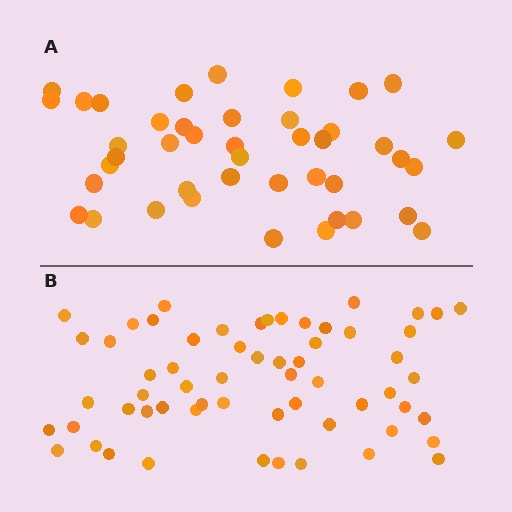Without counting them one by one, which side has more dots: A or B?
Region B (the bottom region) has more dots.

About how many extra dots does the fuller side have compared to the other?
Region B has approximately 15 more dots than region A.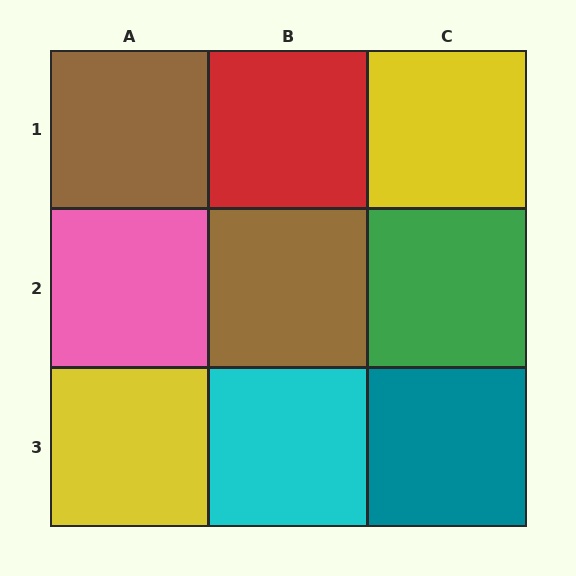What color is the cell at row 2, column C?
Green.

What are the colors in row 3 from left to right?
Yellow, cyan, teal.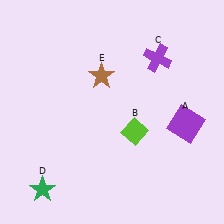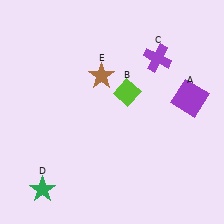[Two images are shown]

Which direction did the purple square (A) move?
The purple square (A) moved up.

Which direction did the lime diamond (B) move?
The lime diamond (B) moved up.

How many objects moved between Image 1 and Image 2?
2 objects moved between the two images.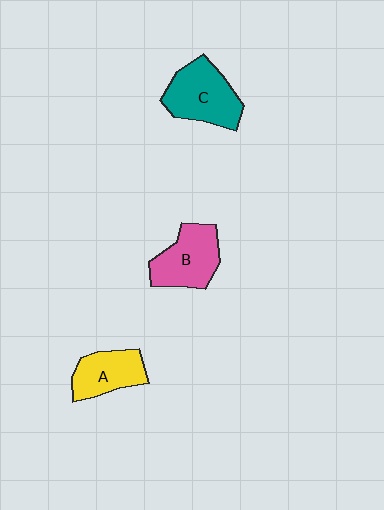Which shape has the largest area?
Shape C (teal).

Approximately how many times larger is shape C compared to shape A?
Approximately 1.3 times.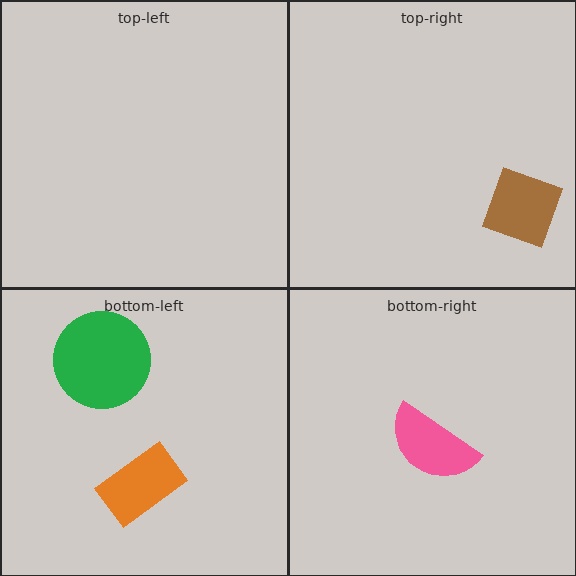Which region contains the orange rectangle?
The bottom-left region.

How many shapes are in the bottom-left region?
2.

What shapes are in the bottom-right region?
The pink semicircle.